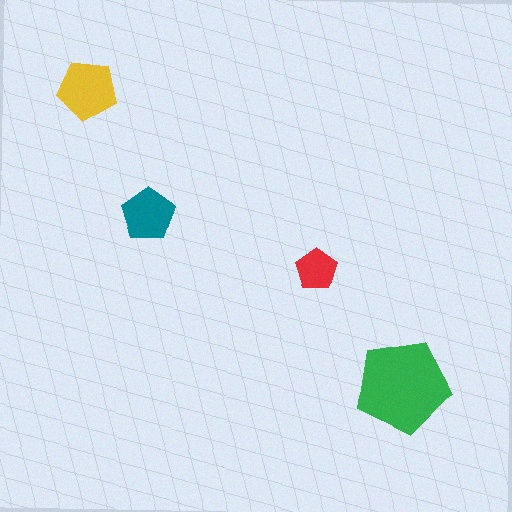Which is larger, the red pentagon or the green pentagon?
The green one.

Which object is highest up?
The yellow pentagon is topmost.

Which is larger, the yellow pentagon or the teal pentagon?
The yellow one.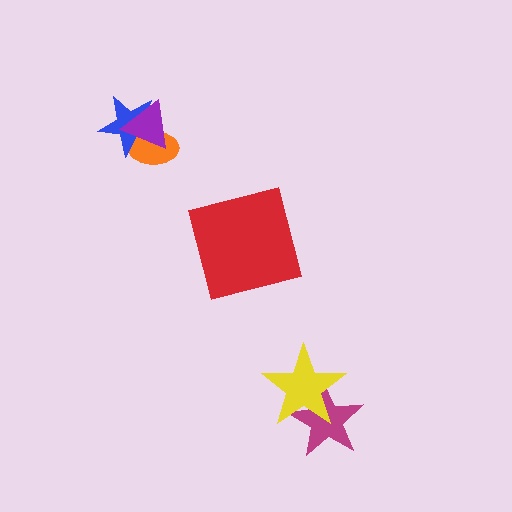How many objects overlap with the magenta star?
1 object overlaps with the magenta star.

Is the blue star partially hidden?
Yes, it is partially covered by another shape.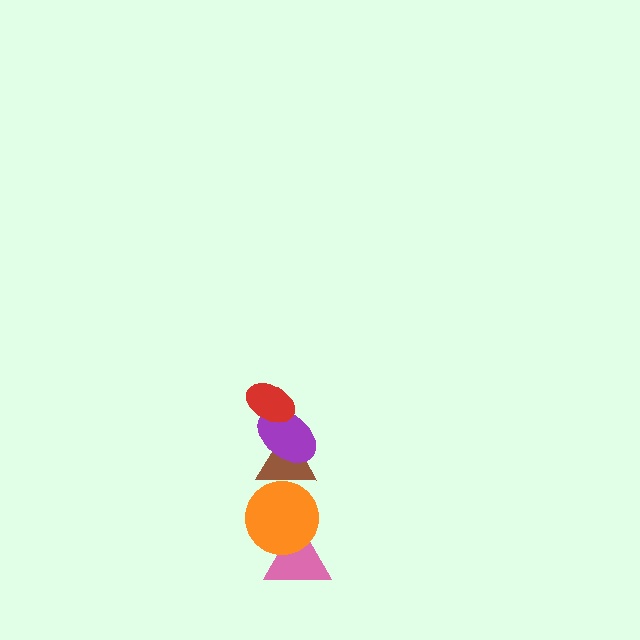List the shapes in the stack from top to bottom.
From top to bottom: the red ellipse, the purple ellipse, the brown triangle, the orange circle, the pink triangle.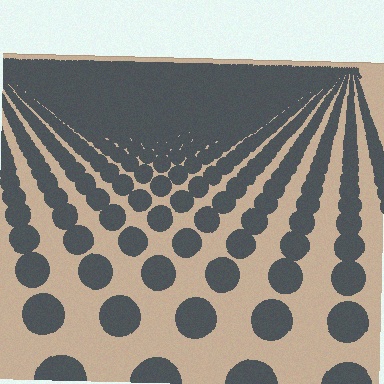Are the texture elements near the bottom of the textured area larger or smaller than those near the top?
Larger. Near the bottom, elements are closer to the viewer and appear at a bigger on-screen size.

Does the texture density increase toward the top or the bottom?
Density increases toward the top.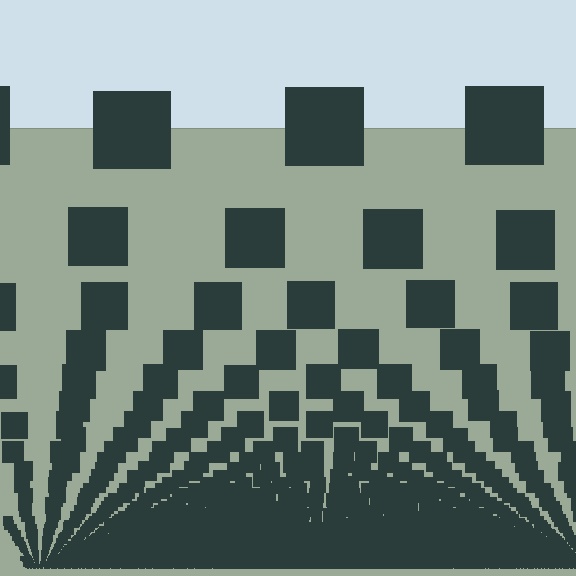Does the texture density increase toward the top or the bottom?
Density increases toward the bottom.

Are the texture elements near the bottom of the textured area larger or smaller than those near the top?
Smaller. The gradient is inverted — elements near the bottom are smaller and denser.